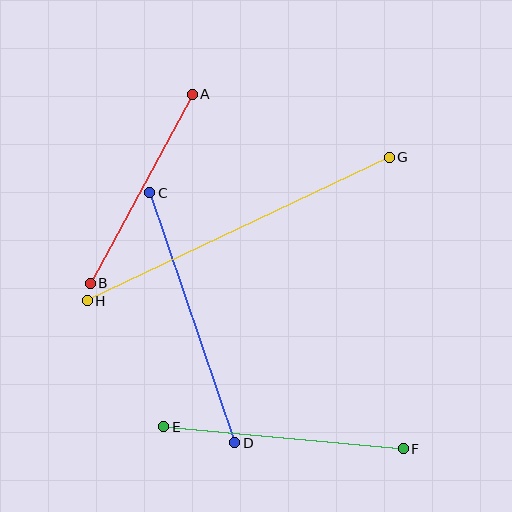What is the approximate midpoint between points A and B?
The midpoint is at approximately (141, 189) pixels.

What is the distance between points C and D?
The distance is approximately 264 pixels.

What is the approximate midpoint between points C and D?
The midpoint is at approximately (192, 318) pixels.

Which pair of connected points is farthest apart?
Points G and H are farthest apart.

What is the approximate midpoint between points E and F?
The midpoint is at approximately (284, 438) pixels.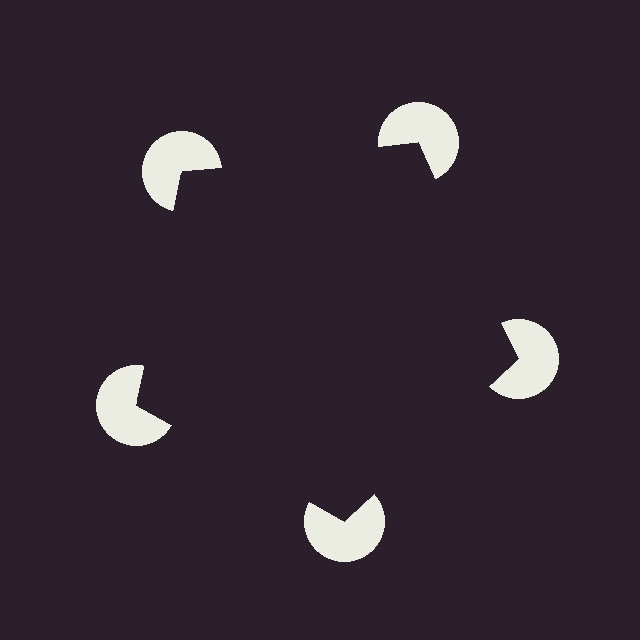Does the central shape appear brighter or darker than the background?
It typically appears slightly darker than the background, even though no actual brightness change is drawn.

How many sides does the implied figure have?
5 sides.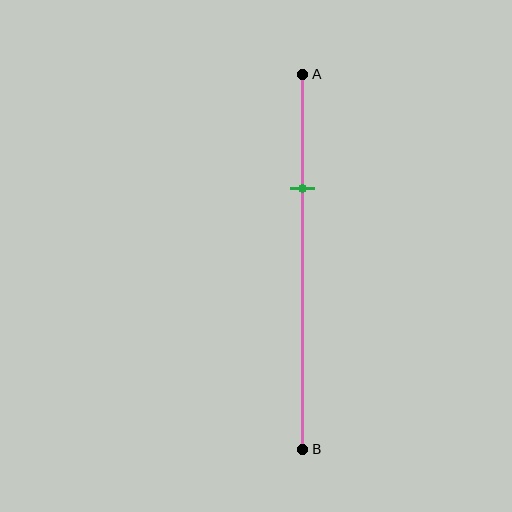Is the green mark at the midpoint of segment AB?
No, the mark is at about 30% from A, not at the 50% midpoint.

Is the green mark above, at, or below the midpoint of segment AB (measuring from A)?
The green mark is above the midpoint of segment AB.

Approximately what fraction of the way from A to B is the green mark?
The green mark is approximately 30% of the way from A to B.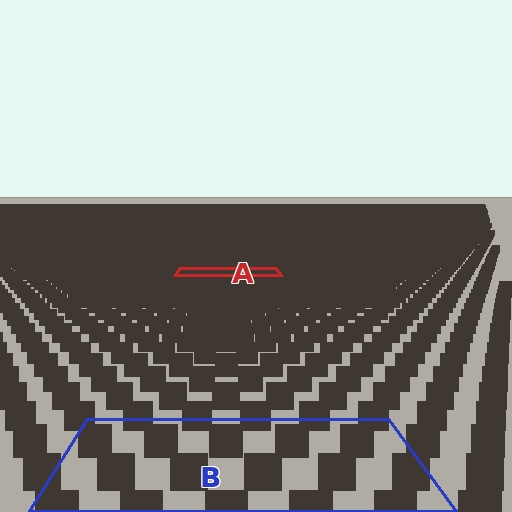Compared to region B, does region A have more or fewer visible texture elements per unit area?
Region A has more texture elements per unit area — they are packed more densely because it is farther away.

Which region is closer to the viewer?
Region B is closer. The texture elements there are larger and more spread out.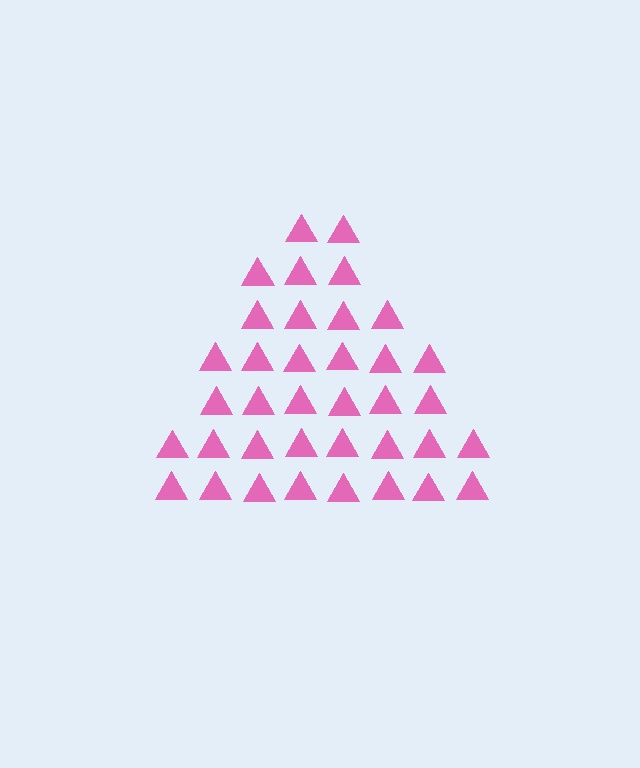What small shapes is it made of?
It is made of small triangles.